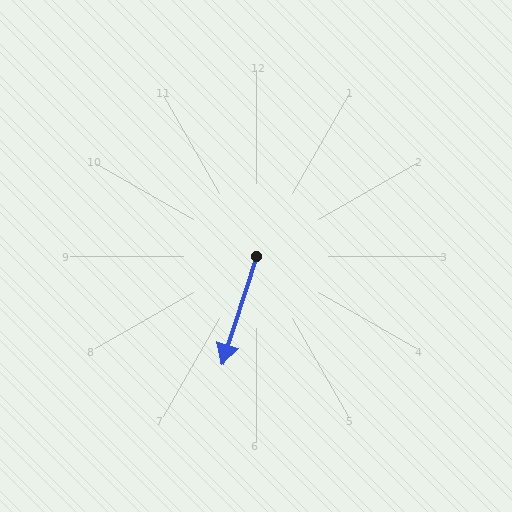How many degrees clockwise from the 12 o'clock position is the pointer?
Approximately 198 degrees.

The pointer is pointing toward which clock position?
Roughly 7 o'clock.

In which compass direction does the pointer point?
South.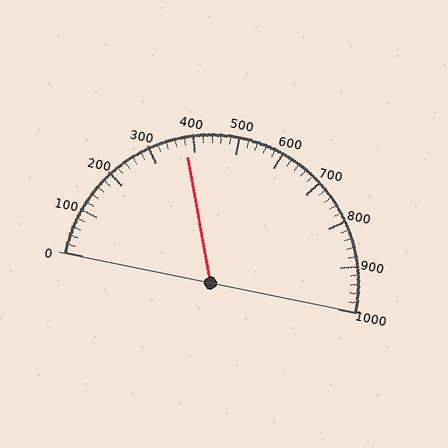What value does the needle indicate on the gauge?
The needle indicates approximately 380.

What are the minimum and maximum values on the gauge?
The gauge ranges from 0 to 1000.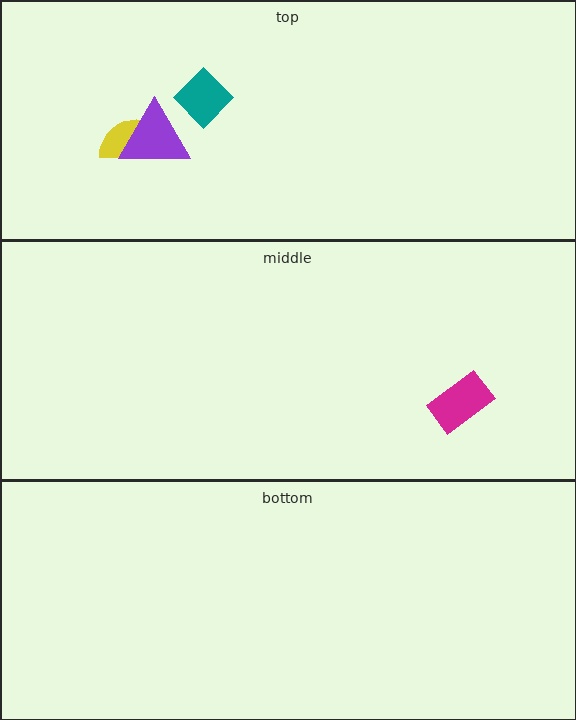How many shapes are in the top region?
3.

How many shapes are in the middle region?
1.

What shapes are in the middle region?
The magenta rectangle.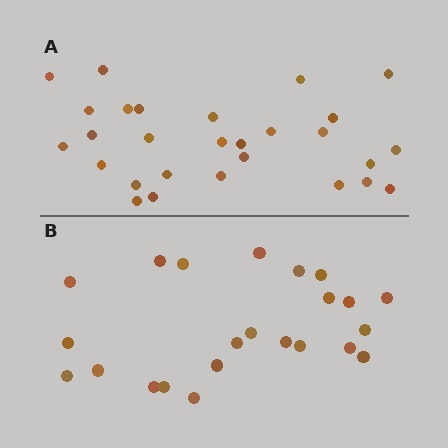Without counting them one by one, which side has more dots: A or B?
Region A (the top region) has more dots.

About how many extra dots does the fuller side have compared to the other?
Region A has about 5 more dots than region B.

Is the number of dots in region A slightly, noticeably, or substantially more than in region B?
Region A has only slightly more — the two regions are fairly close. The ratio is roughly 1.2 to 1.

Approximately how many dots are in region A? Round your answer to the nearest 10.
About 30 dots. (The exact count is 28, which rounds to 30.)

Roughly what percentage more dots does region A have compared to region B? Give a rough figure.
About 20% more.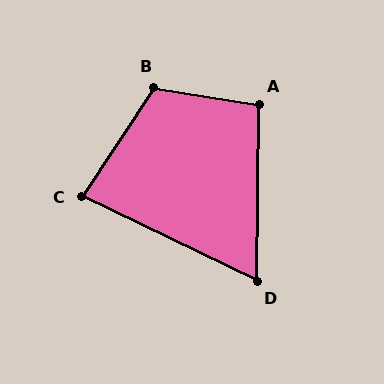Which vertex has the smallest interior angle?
D, at approximately 65 degrees.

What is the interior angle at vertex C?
Approximately 82 degrees (acute).